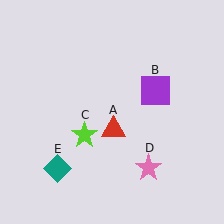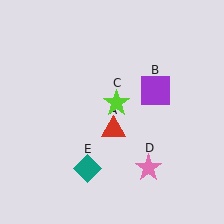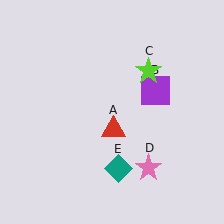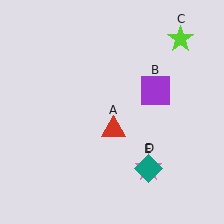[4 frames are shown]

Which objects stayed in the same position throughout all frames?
Red triangle (object A) and purple square (object B) and pink star (object D) remained stationary.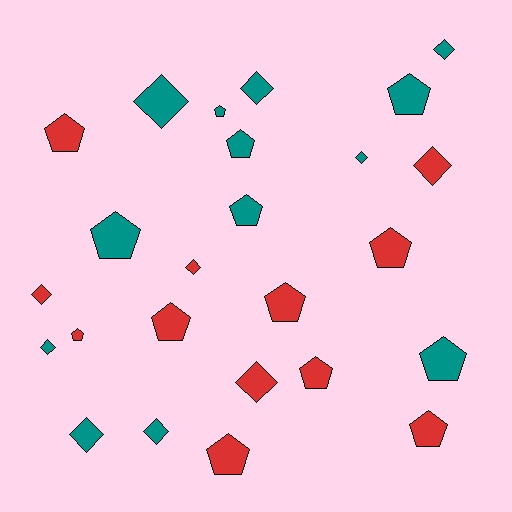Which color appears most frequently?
Teal, with 13 objects.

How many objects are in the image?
There are 25 objects.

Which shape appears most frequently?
Pentagon, with 14 objects.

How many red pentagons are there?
There are 8 red pentagons.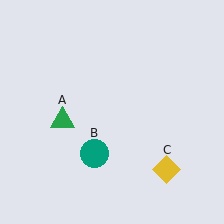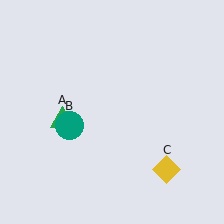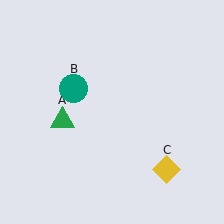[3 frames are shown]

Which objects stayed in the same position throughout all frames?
Green triangle (object A) and yellow diamond (object C) remained stationary.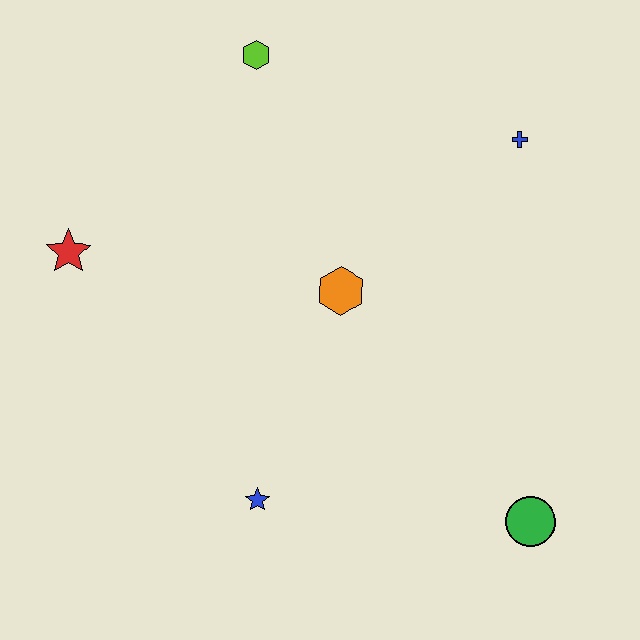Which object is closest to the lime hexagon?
The orange hexagon is closest to the lime hexagon.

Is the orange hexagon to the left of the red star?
No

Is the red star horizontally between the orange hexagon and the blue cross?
No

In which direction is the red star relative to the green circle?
The red star is to the left of the green circle.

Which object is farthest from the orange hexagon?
The green circle is farthest from the orange hexagon.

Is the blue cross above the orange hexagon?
Yes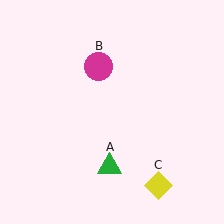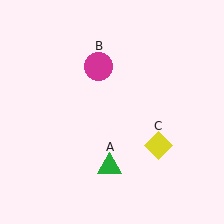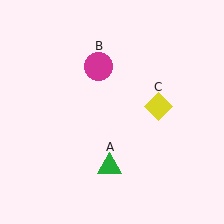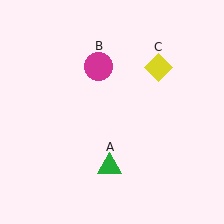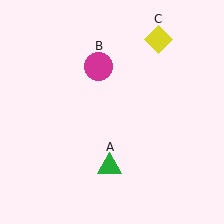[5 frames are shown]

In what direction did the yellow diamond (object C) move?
The yellow diamond (object C) moved up.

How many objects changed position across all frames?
1 object changed position: yellow diamond (object C).